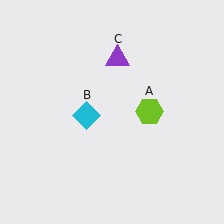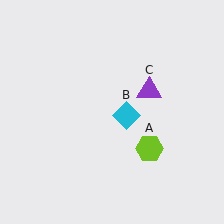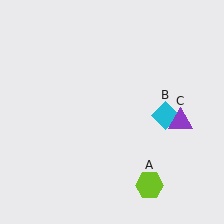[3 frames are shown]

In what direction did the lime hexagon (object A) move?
The lime hexagon (object A) moved down.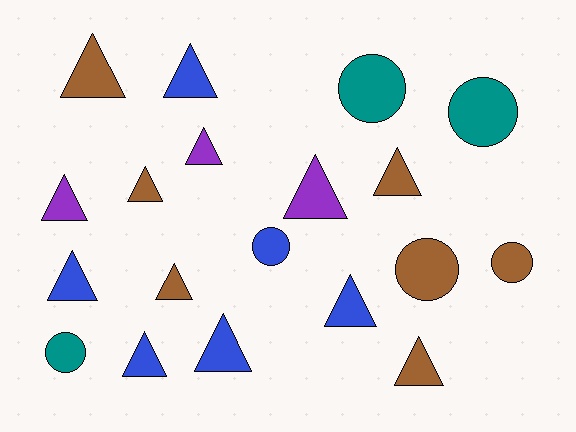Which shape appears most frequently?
Triangle, with 13 objects.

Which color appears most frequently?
Brown, with 7 objects.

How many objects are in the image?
There are 19 objects.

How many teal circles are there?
There are 3 teal circles.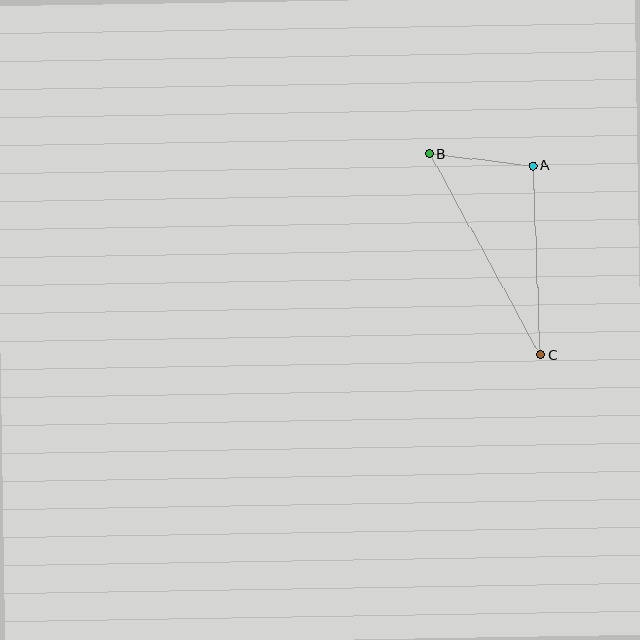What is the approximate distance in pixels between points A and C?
The distance between A and C is approximately 190 pixels.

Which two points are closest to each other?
Points A and B are closest to each other.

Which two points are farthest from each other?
Points B and C are farthest from each other.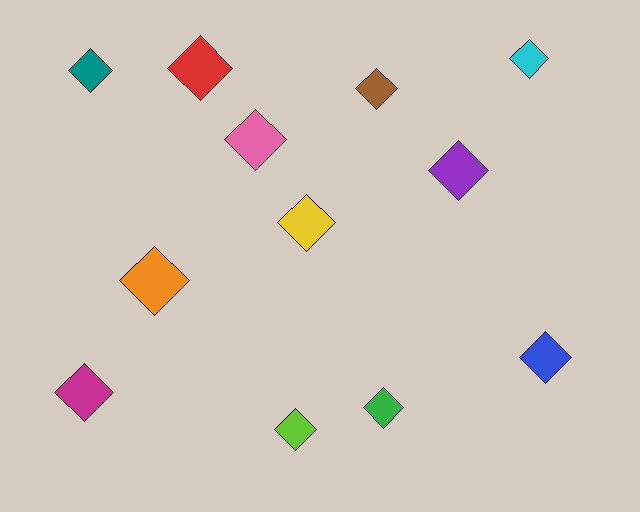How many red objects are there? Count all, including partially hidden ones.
There is 1 red object.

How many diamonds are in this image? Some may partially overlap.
There are 12 diamonds.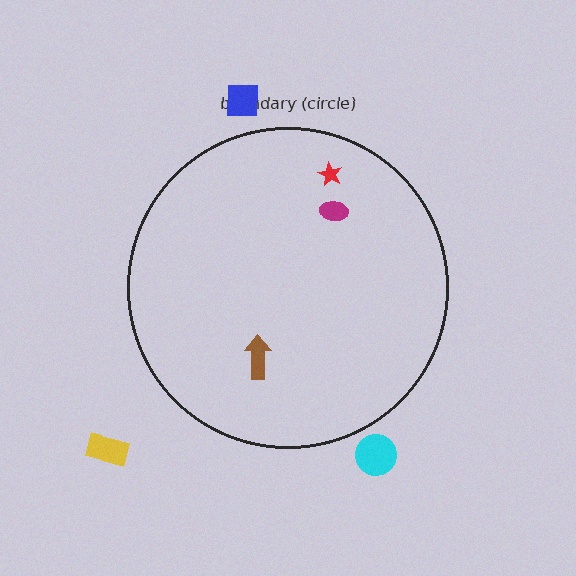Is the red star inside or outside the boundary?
Inside.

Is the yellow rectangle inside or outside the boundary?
Outside.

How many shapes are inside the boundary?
3 inside, 3 outside.